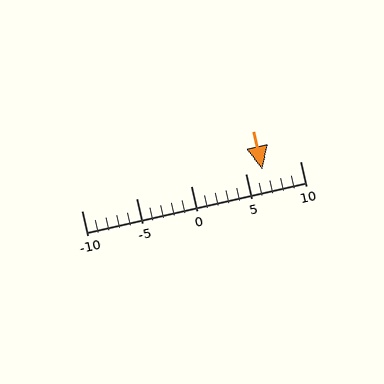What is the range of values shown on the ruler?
The ruler shows values from -10 to 10.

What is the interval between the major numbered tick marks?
The major tick marks are spaced 5 units apart.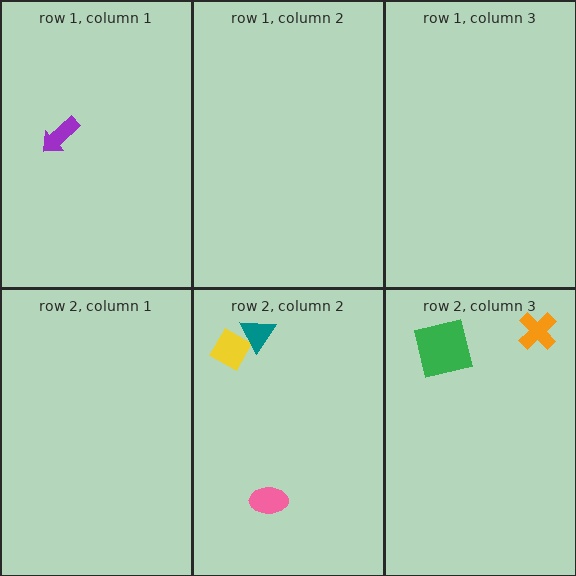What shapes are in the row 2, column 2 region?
The yellow diamond, the pink ellipse, the teal triangle.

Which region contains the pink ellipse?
The row 2, column 2 region.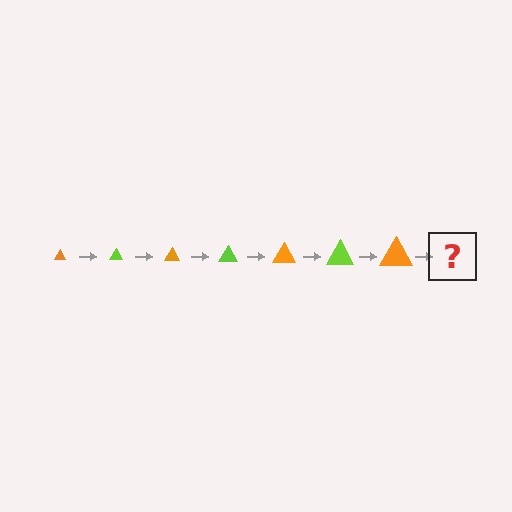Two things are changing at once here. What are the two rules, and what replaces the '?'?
The two rules are that the triangle grows larger each step and the color cycles through orange and lime. The '?' should be a lime triangle, larger than the previous one.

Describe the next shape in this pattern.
It should be a lime triangle, larger than the previous one.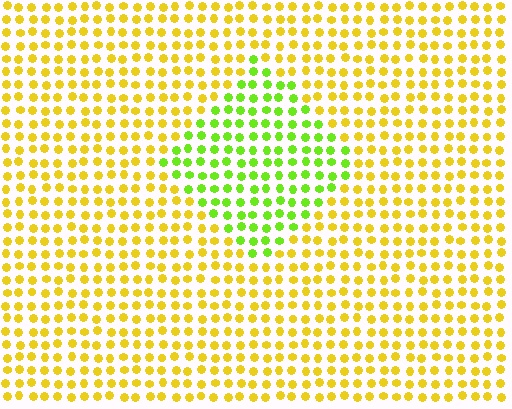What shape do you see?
I see a diamond.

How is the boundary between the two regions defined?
The boundary is defined purely by a slight shift in hue (about 45 degrees). Spacing, size, and orientation are identical on both sides.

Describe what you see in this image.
The image is filled with small yellow elements in a uniform arrangement. A diamond-shaped region is visible where the elements are tinted to a slightly different hue, forming a subtle color boundary.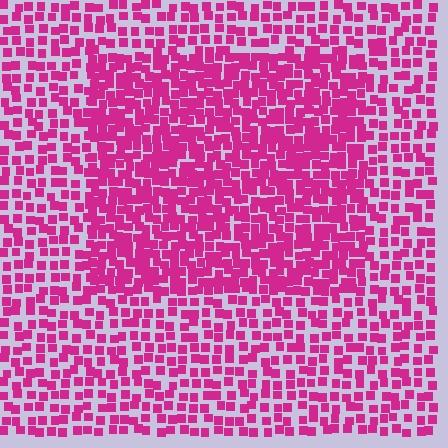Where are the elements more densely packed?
The elements are more densely packed inside the rectangle boundary.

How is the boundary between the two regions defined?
The boundary is defined by a change in element density (approximately 1.8x ratio). All elements are the same color, size, and shape.